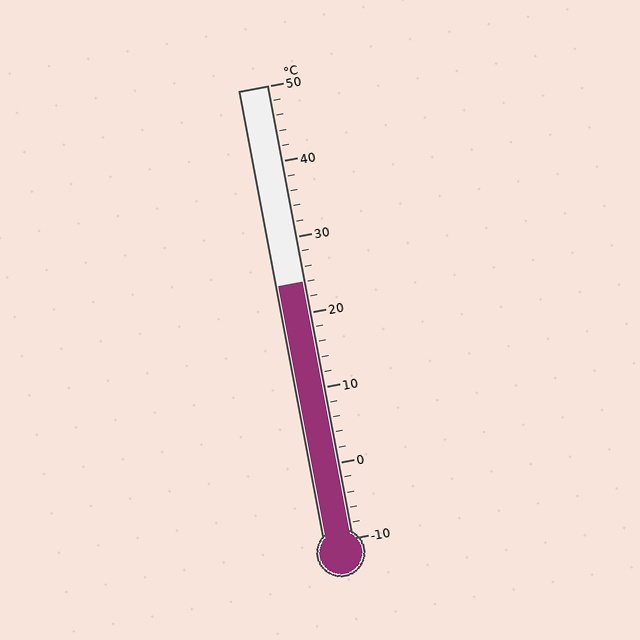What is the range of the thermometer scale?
The thermometer scale ranges from -10°C to 50°C.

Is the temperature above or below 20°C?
The temperature is above 20°C.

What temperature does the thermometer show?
The thermometer shows approximately 24°C.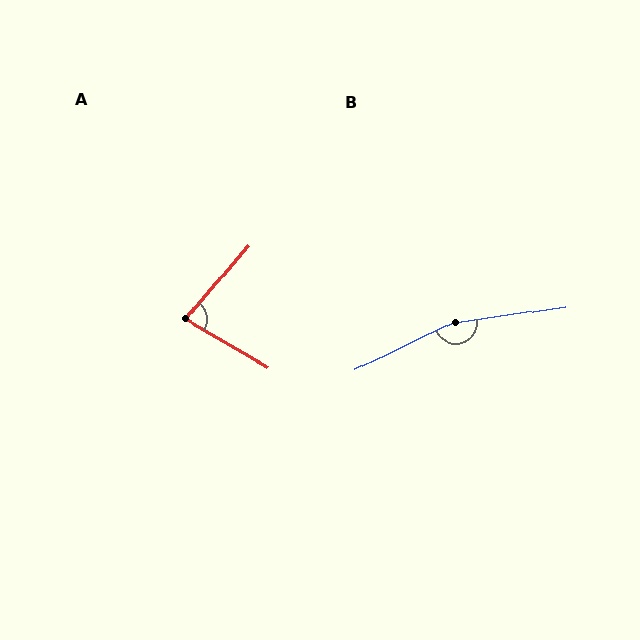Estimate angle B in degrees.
Approximately 162 degrees.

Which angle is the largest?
B, at approximately 162 degrees.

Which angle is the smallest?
A, at approximately 80 degrees.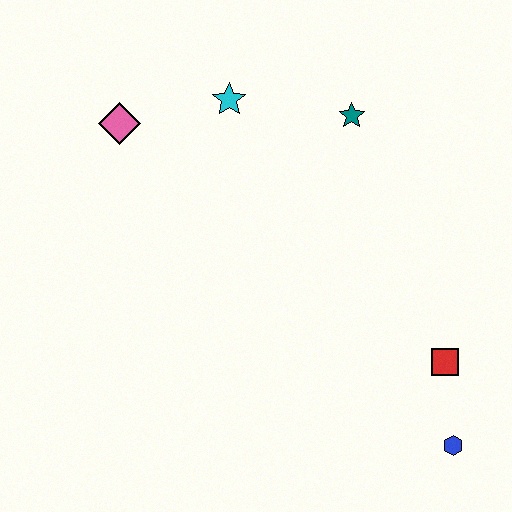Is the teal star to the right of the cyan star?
Yes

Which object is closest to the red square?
The blue hexagon is closest to the red square.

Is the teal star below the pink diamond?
No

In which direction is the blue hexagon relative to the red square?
The blue hexagon is below the red square.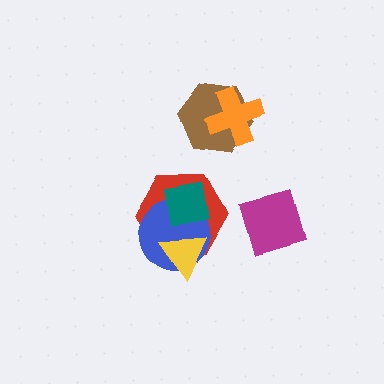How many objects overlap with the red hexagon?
3 objects overlap with the red hexagon.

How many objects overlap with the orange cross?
1 object overlaps with the orange cross.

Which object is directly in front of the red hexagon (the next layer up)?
The blue circle is directly in front of the red hexagon.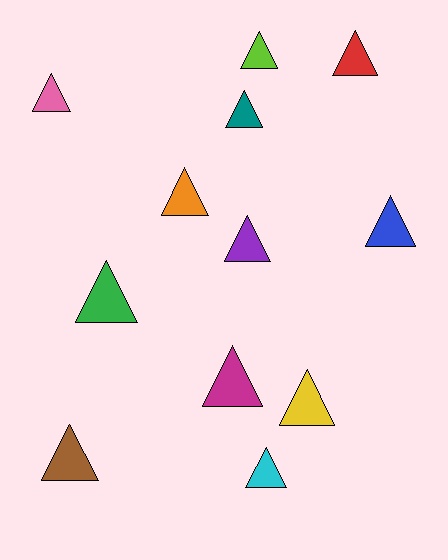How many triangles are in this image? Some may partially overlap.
There are 12 triangles.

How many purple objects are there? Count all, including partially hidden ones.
There is 1 purple object.